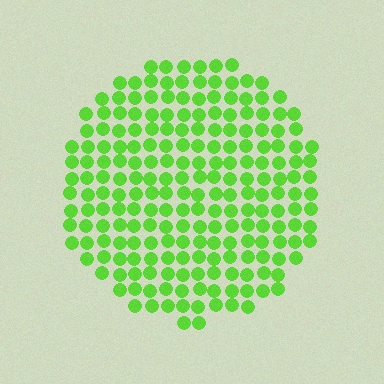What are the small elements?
The small elements are circles.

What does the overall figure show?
The overall figure shows a circle.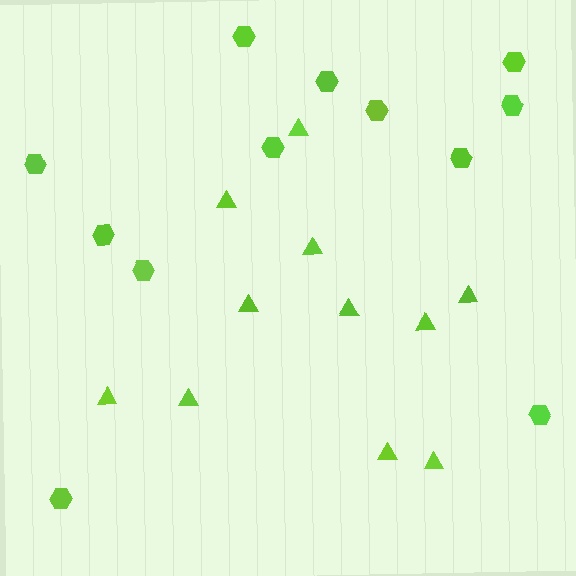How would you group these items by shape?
There are 2 groups: one group of triangles (11) and one group of hexagons (12).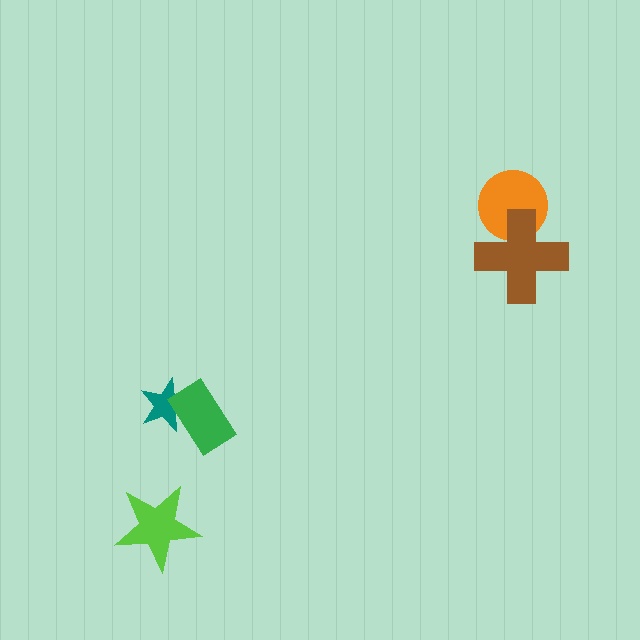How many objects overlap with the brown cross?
1 object overlaps with the brown cross.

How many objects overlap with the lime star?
0 objects overlap with the lime star.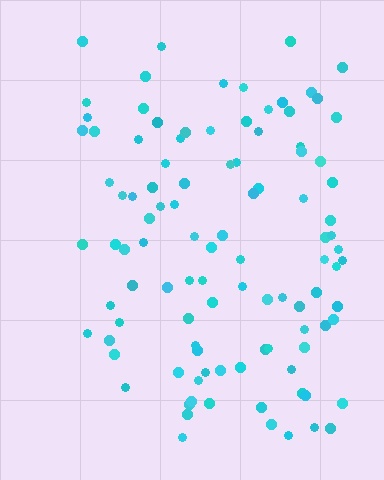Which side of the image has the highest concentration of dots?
The right.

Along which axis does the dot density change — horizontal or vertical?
Horizontal.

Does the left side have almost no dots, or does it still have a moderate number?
Still a moderate number, just noticeably fewer than the right.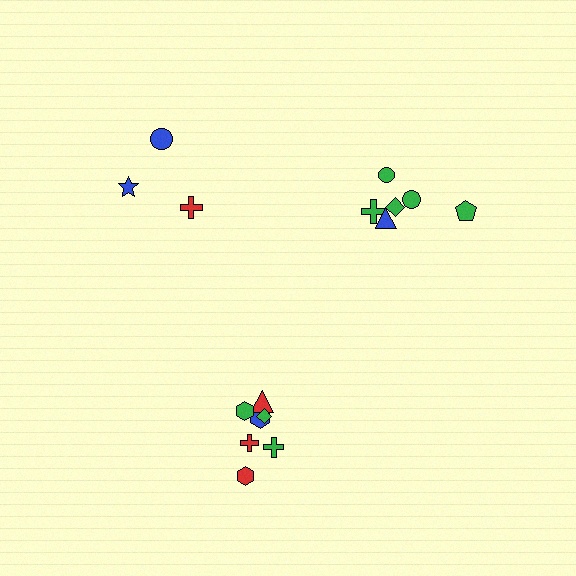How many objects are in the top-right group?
There are 6 objects.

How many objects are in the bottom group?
There are 7 objects.